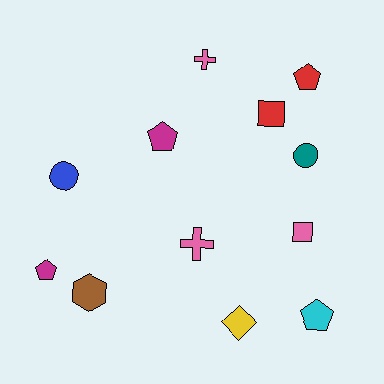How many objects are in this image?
There are 12 objects.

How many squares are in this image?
There are 2 squares.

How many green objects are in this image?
There are no green objects.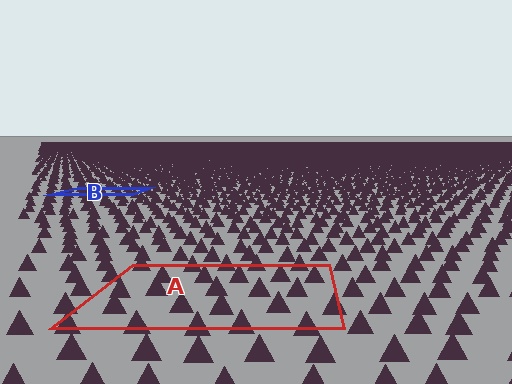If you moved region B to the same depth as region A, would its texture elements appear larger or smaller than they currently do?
They would appear larger. At a closer depth, the same texture elements are projected at a bigger on-screen size.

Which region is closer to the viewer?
Region A is closer. The texture elements there are larger and more spread out.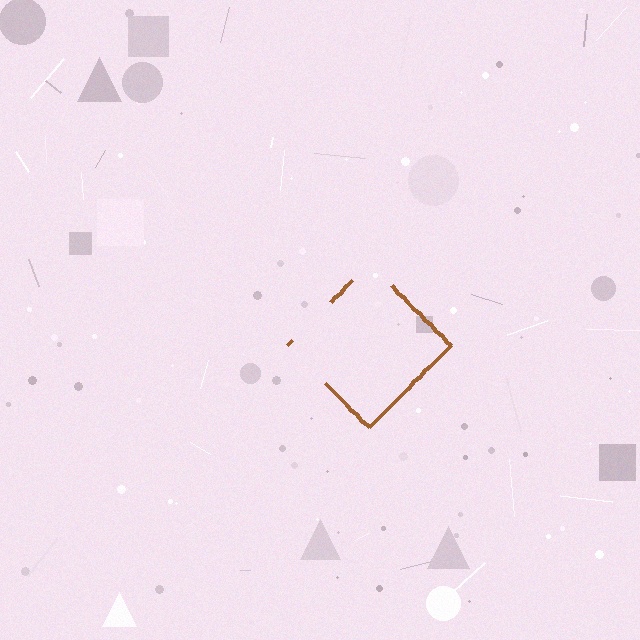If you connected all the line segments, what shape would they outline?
They would outline a diamond.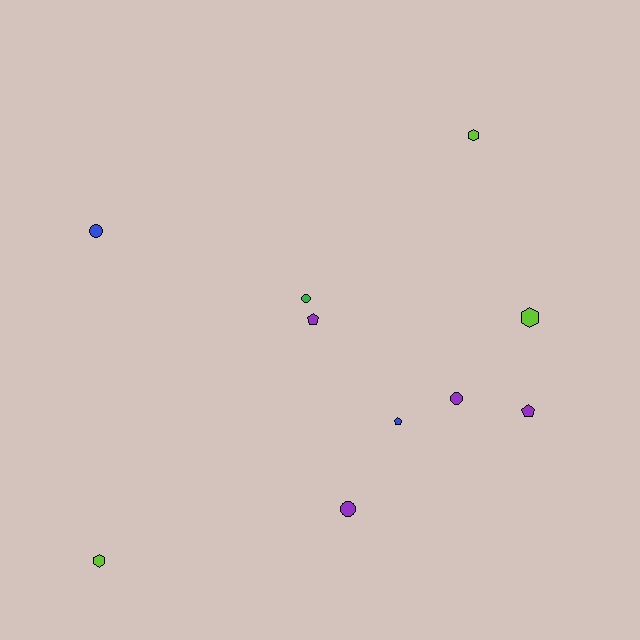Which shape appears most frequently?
Circle, with 4 objects.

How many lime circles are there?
There are no lime circles.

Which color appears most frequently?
Purple, with 4 objects.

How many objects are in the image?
There are 10 objects.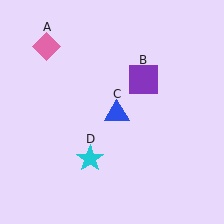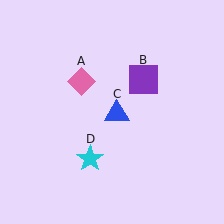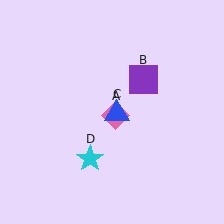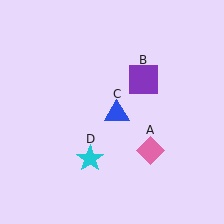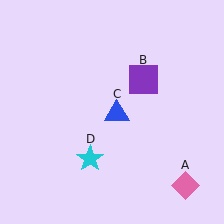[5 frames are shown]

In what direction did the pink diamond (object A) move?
The pink diamond (object A) moved down and to the right.